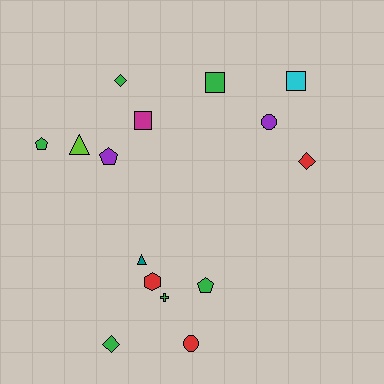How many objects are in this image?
There are 15 objects.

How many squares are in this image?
There are 3 squares.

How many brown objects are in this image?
There are no brown objects.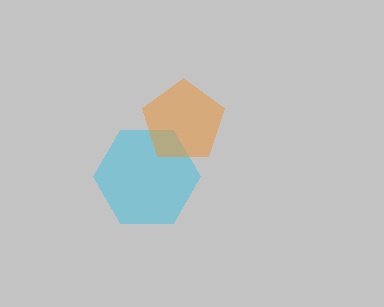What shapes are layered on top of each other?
The layered shapes are: a cyan hexagon, an orange pentagon.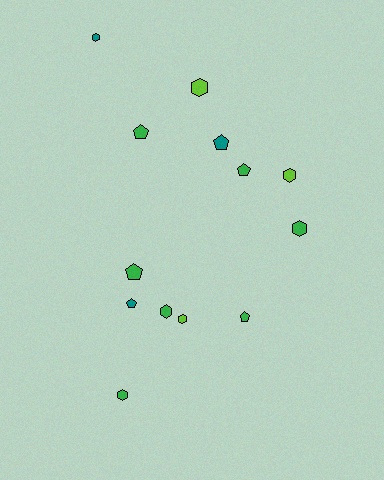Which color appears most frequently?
Green, with 7 objects.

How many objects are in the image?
There are 13 objects.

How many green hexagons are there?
There are 3 green hexagons.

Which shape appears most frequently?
Hexagon, with 7 objects.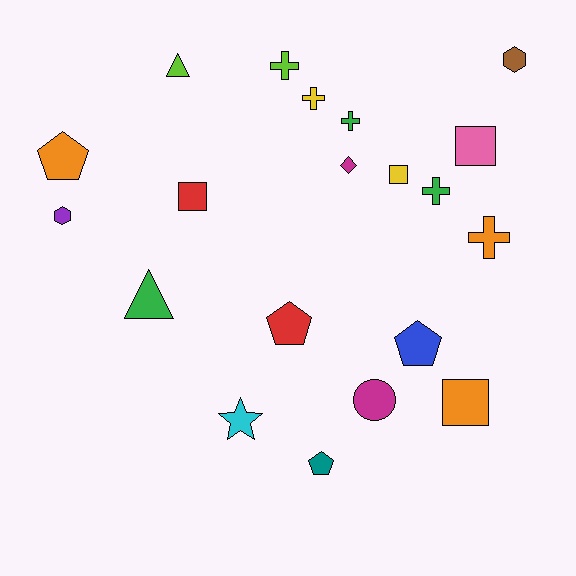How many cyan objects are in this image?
There is 1 cyan object.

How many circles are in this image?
There is 1 circle.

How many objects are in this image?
There are 20 objects.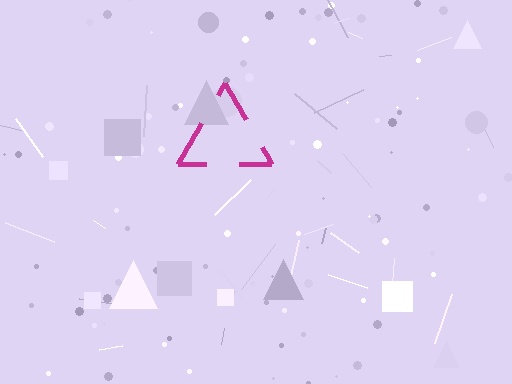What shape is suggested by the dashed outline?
The dashed outline suggests a triangle.